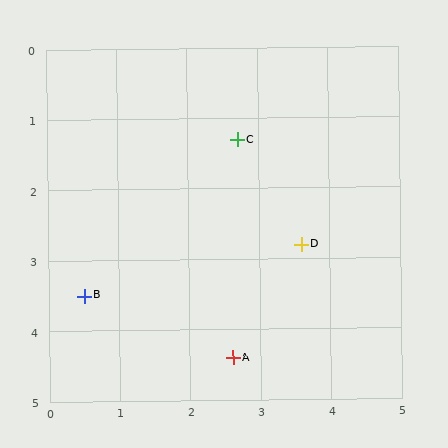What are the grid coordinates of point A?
Point A is at approximately (2.6, 4.4).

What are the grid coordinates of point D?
Point D is at approximately (3.6, 2.8).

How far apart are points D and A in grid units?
Points D and A are about 1.9 grid units apart.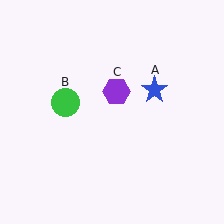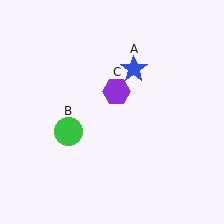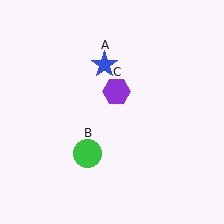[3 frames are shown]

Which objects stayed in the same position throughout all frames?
Purple hexagon (object C) remained stationary.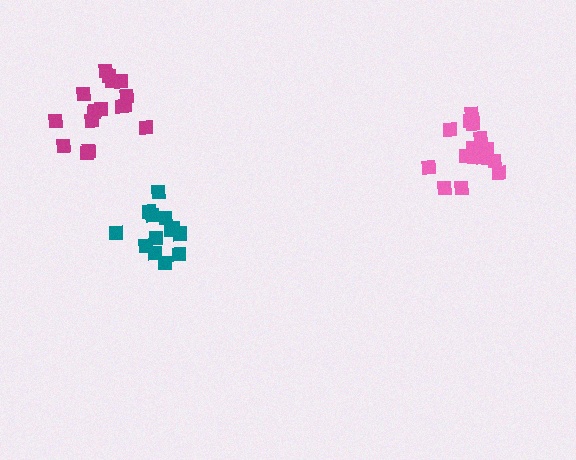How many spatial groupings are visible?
There are 3 spatial groupings.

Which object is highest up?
The magenta cluster is topmost.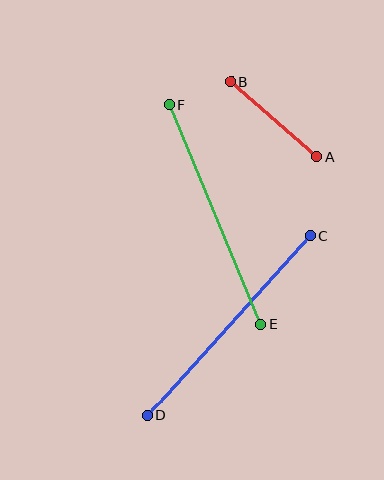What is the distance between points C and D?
The distance is approximately 242 pixels.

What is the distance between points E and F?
The distance is approximately 238 pixels.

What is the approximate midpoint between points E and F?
The midpoint is at approximately (215, 214) pixels.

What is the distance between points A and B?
The distance is approximately 114 pixels.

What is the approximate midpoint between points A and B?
The midpoint is at approximately (274, 120) pixels.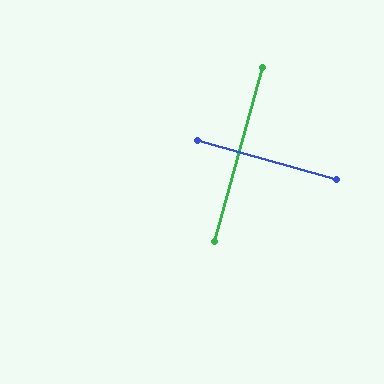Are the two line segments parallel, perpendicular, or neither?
Perpendicular — they meet at approximately 90°.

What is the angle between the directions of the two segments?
Approximately 90 degrees.